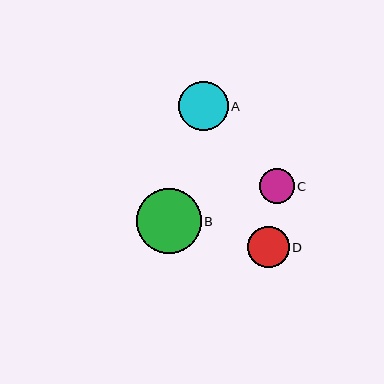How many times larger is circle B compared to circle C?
Circle B is approximately 1.8 times the size of circle C.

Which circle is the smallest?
Circle C is the smallest with a size of approximately 35 pixels.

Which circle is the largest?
Circle B is the largest with a size of approximately 64 pixels.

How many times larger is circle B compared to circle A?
Circle B is approximately 1.3 times the size of circle A.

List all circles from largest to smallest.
From largest to smallest: B, A, D, C.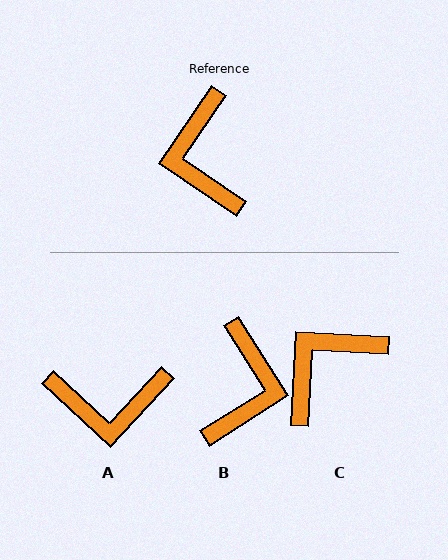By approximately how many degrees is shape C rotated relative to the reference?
Approximately 59 degrees clockwise.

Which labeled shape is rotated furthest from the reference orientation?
B, about 157 degrees away.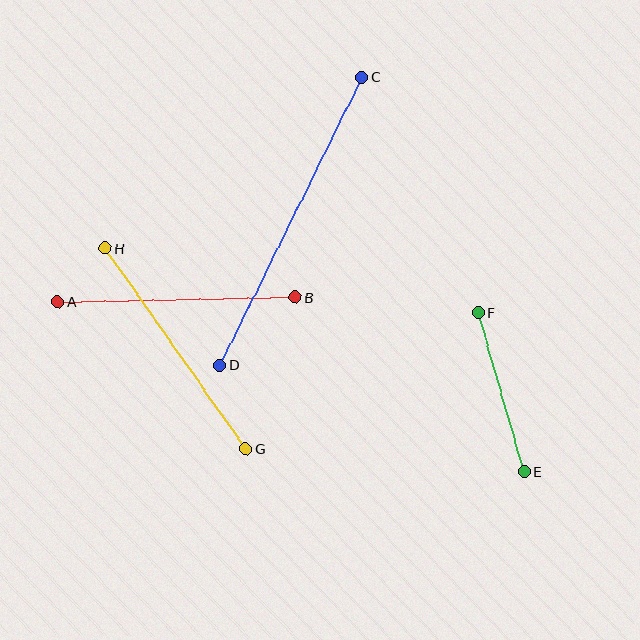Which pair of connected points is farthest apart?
Points C and D are farthest apart.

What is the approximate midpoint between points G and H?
The midpoint is at approximately (175, 348) pixels.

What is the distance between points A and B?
The distance is approximately 237 pixels.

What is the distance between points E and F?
The distance is approximately 166 pixels.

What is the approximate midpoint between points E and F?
The midpoint is at approximately (501, 392) pixels.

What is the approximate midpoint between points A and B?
The midpoint is at approximately (177, 300) pixels.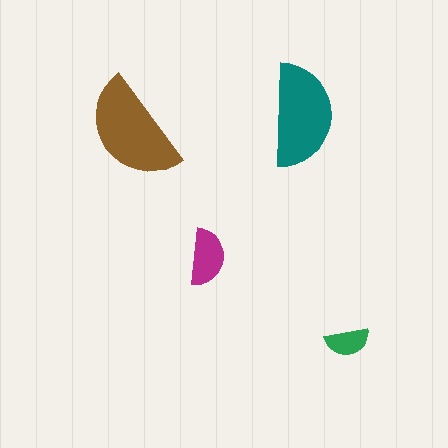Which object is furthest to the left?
The brown semicircle is leftmost.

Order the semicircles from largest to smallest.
the brown one, the teal one, the magenta one, the green one.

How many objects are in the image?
There are 4 objects in the image.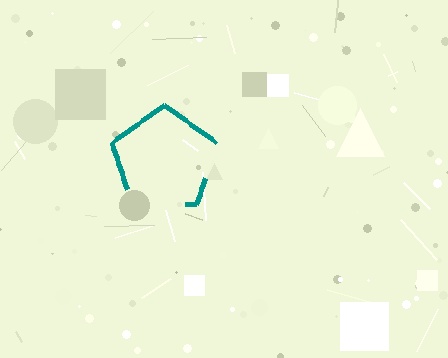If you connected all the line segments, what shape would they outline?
They would outline a pentagon.